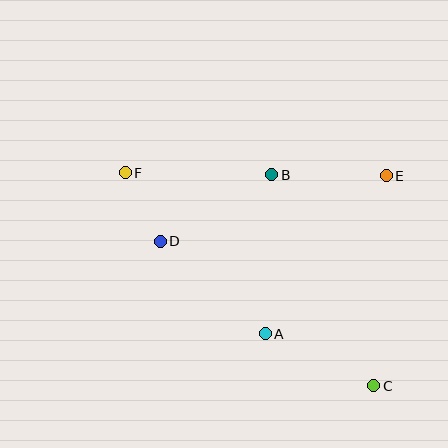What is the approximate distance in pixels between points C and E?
The distance between C and E is approximately 211 pixels.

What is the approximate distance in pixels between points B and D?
The distance between B and D is approximately 130 pixels.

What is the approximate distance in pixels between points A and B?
The distance between A and B is approximately 159 pixels.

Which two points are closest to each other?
Points D and F are closest to each other.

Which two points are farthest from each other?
Points C and F are farthest from each other.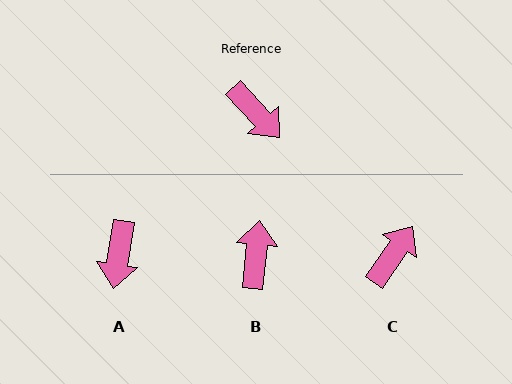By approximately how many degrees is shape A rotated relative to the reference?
Approximately 52 degrees clockwise.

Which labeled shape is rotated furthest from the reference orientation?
B, about 132 degrees away.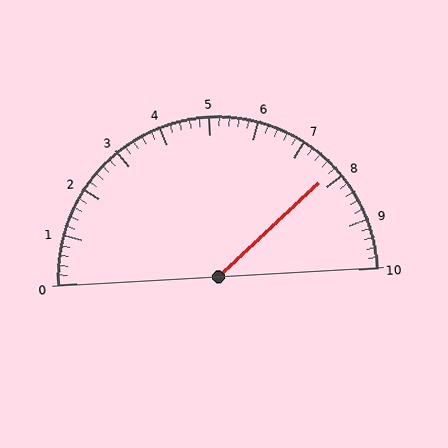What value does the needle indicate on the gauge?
The needle indicates approximately 7.8.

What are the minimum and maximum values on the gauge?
The gauge ranges from 0 to 10.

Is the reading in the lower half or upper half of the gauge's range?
The reading is in the upper half of the range (0 to 10).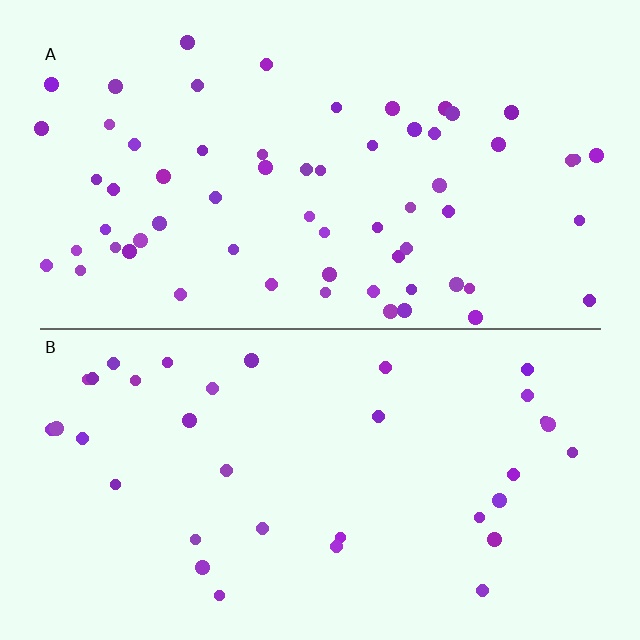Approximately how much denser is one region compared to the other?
Approximately 1.8× — region A over region B.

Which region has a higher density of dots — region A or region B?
A (the top).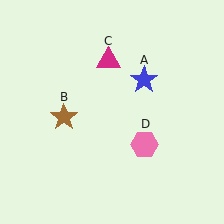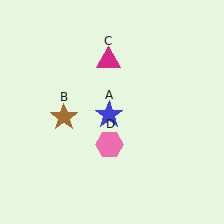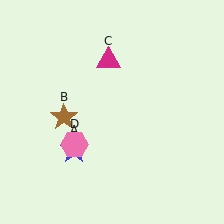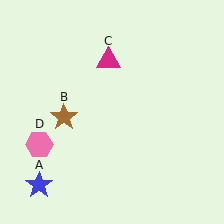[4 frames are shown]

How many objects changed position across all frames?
2 objects changed position: blue star (object A), pink hexagon (object D).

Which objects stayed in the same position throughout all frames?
Brown star (object B) and magenta triangle (object C) remained stationary.